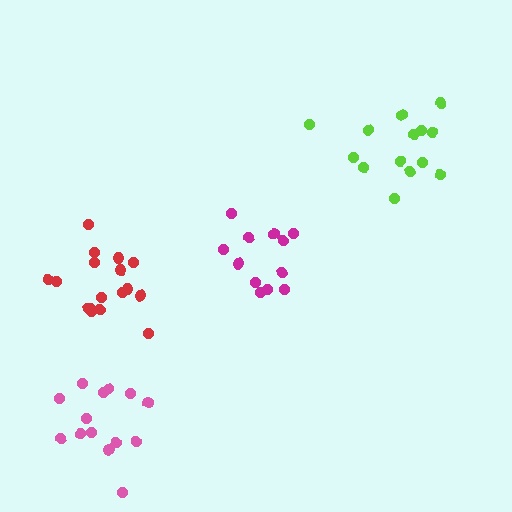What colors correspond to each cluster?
The clusters are colored: pink, red, magenta, lime.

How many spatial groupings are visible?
There are 4 spatial groupings.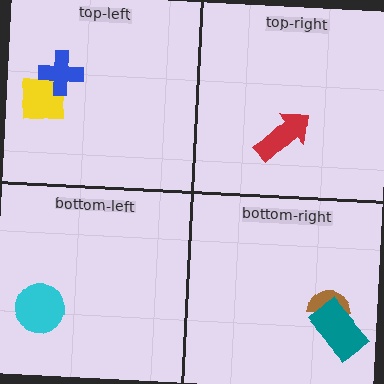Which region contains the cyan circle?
The bottom-left region.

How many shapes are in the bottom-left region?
1.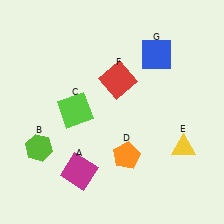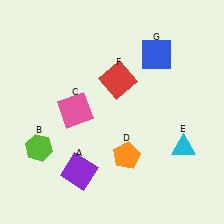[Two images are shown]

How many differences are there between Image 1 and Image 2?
There are 3 differences between the two images.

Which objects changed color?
A changed from magenta to purple. C changed from lime to pink. E changed from yellow to cyan.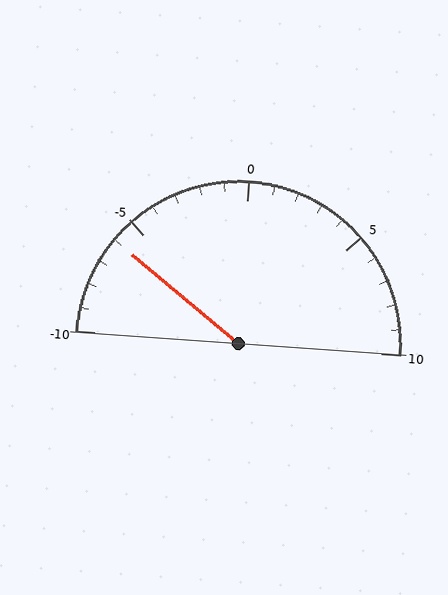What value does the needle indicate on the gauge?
The needle indicates approximately -6.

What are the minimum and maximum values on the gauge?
The gauge ranges from -10 to 10.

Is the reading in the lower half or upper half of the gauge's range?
The reading is in the lower half of the range (-10 to 10).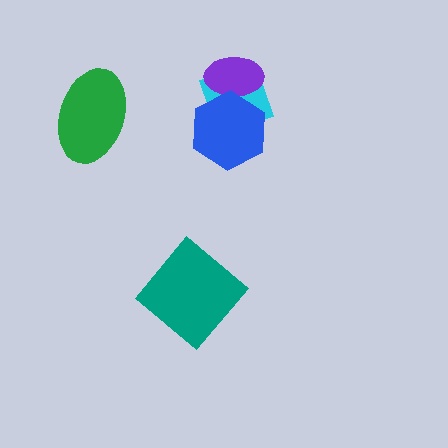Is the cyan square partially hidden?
Yes, it is partially covered by another shape.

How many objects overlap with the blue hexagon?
2 objects overlap with the blue hexagon.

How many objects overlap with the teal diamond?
0 objects overlap with the teal diamond.